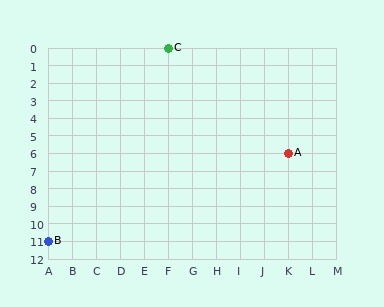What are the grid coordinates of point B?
Point B is at grid coordinates (A, 11).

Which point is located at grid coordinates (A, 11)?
Point B is at (A, 11).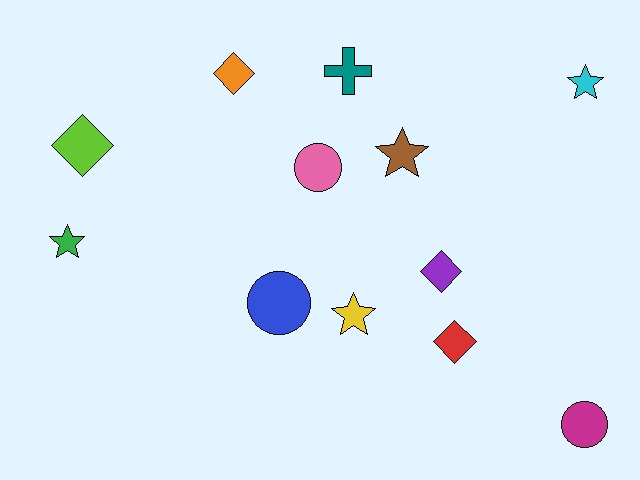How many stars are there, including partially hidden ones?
There are 4 stars.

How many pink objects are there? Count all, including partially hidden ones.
There is 1 pink object.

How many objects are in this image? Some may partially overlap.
There are 12 objects.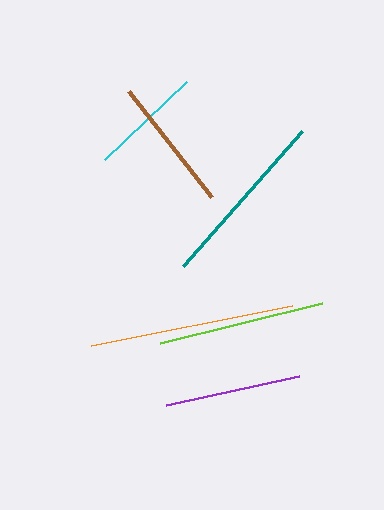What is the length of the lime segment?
The lime segment is approximately 167 pixels long.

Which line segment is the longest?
The orange line is the longest at approximately 205 pixels.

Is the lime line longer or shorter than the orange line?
The orange line is longer than the lime line.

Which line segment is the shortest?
The cyan line is the shortest at approximately 113 pixels.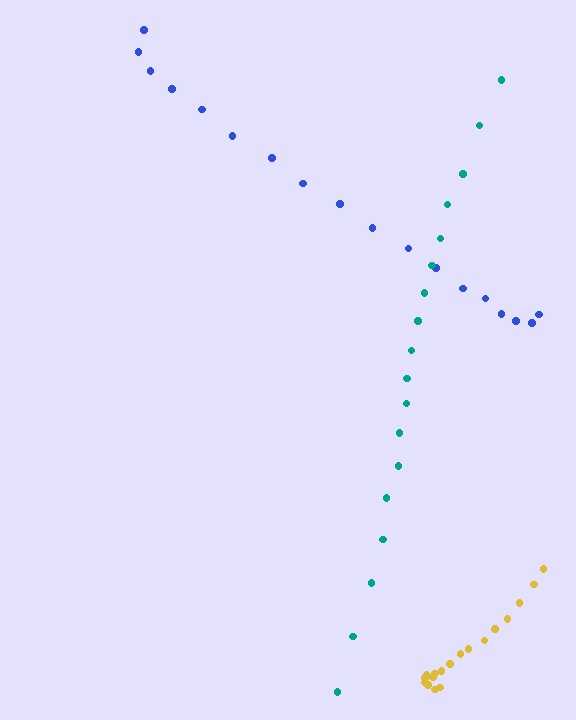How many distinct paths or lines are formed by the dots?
There are 3 distinct paths.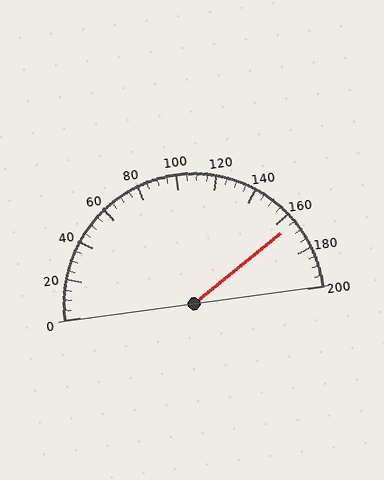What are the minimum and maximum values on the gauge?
The gauge ranges from 0 to 200.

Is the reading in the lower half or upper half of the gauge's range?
The reading is in the upper half of the range (0 to 200).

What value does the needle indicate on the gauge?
The needle indicates approximately 165.